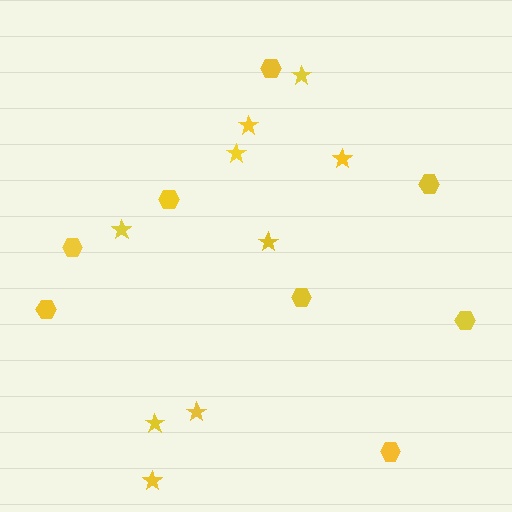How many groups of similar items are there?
There are 2 groups: one group of stars (9) and one group of hexagons (8).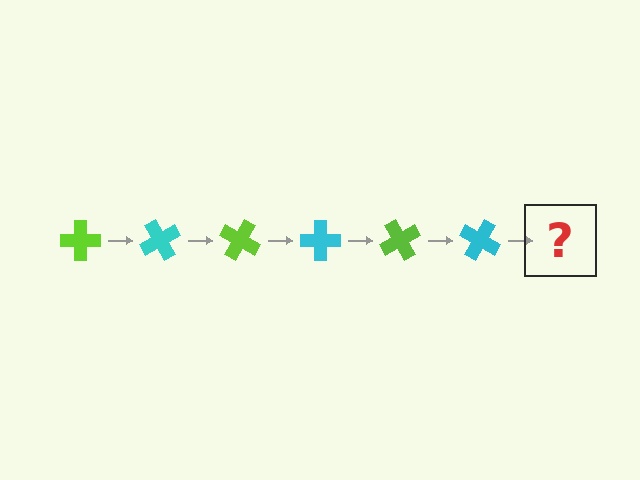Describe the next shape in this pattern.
It should be a lime cross, rotated 360 degrees from the start.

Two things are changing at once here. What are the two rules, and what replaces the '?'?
The two rules are that it rotates 60 degrees each step and the color cycles through lime and cyan. The '?' should be a lime cross, rotated 360 degrees from the start.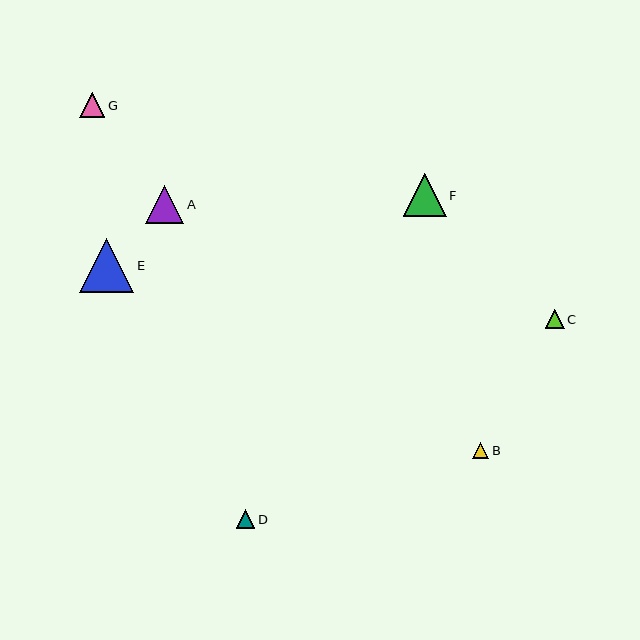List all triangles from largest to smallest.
From largest to smallest: E, F, A, G, D, C, B.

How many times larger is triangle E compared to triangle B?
Triangle E is approximately 3.4 times the size of triangle B.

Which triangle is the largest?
Triangle E is the largest with a size of approximately 54 pixels.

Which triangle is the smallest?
Triangle B is the smallest with a size of approximately 16 pixels.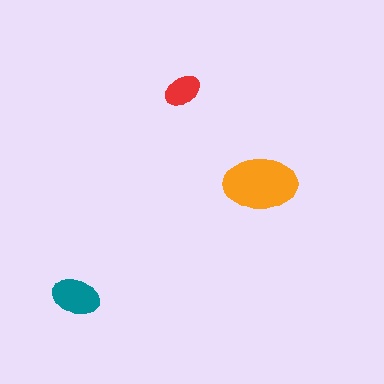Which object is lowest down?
The teal ellipse is bottommost.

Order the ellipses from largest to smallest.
the orange one, the teal one, the red one.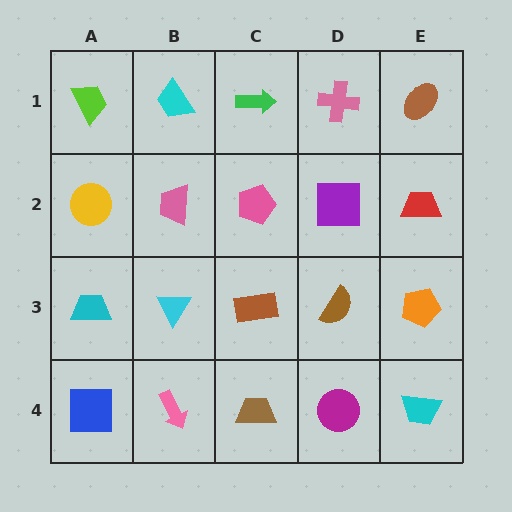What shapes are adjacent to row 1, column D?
A purple square (row 2, column D), a green arrow (row 1, column C), a brown ellipse (row 1, column E).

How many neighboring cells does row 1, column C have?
3.